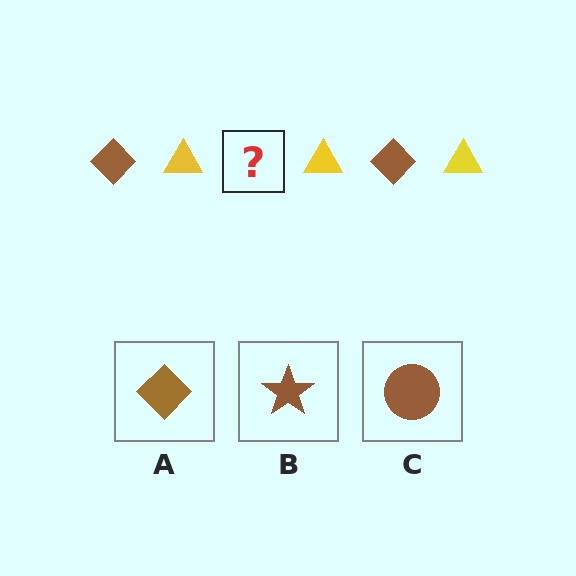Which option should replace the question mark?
Option A.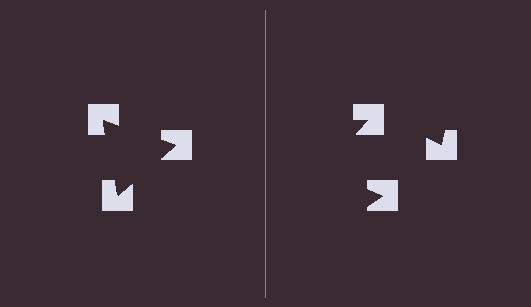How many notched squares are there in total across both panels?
6 — 3 on each side.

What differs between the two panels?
The notched squares are positioned identically on both sides; only the wedge orientations differ. On the left they align to a triangle; on the right they are misaligned.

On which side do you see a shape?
An illusory triangle appears on the left side. On the right side the wedge cuts are rotated, so no coherent shape forms.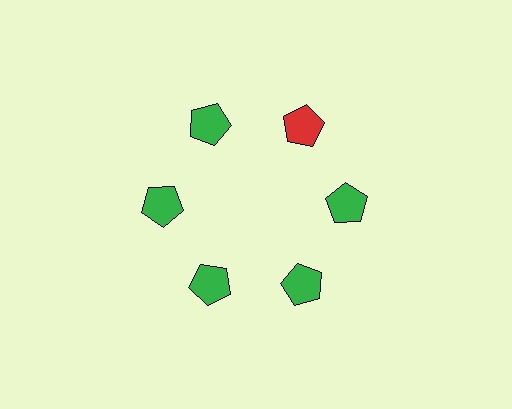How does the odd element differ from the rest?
It has a different color: red instead of green.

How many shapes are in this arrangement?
There are 6 shapes arranged in a ring pattern.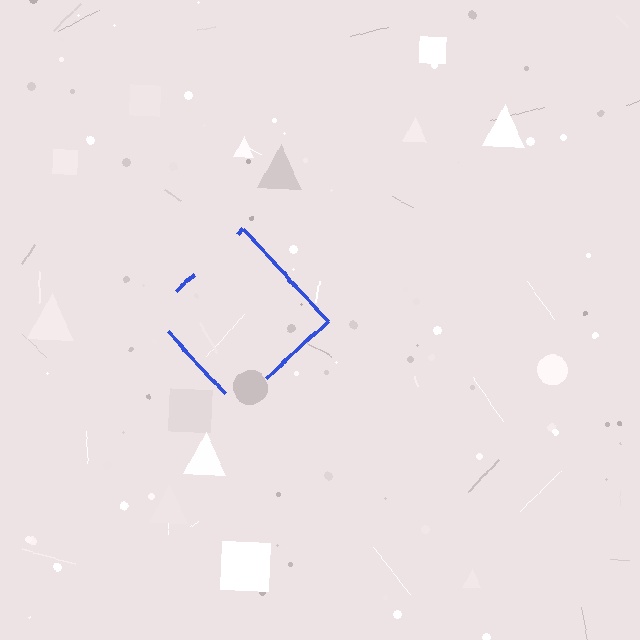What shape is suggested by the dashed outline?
The dashed outline suggests a diamond.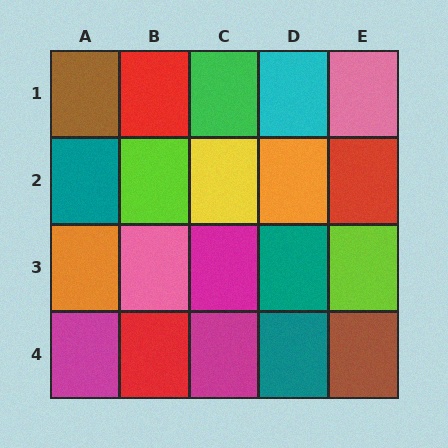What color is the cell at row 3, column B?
Pink.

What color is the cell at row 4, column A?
Magenta.